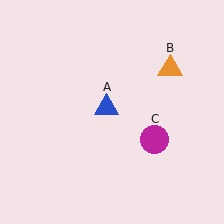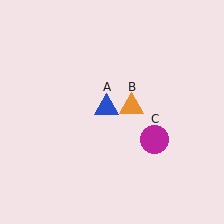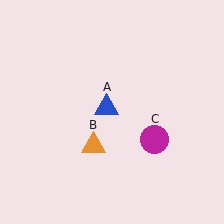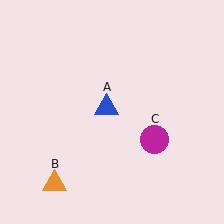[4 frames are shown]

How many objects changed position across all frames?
1 object changed position: orange triangle (object B).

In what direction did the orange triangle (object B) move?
The orange triangle (object B) moved down and to the left.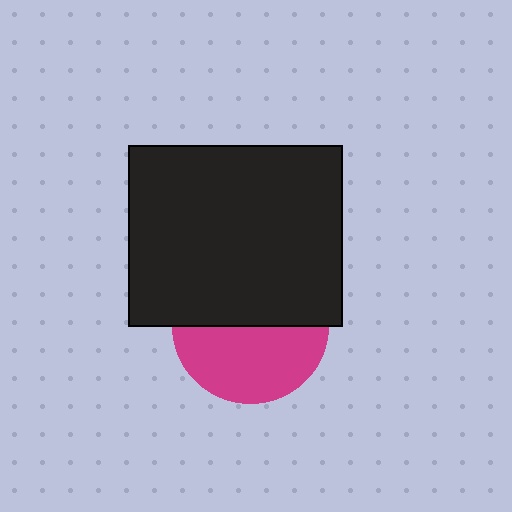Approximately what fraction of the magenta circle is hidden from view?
Roughly 51% of the magenta circle is hidden behind the black rectangle.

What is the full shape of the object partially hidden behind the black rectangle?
The partially hidden object is a magenta circle.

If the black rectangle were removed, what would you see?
You would see the complete magenta circle.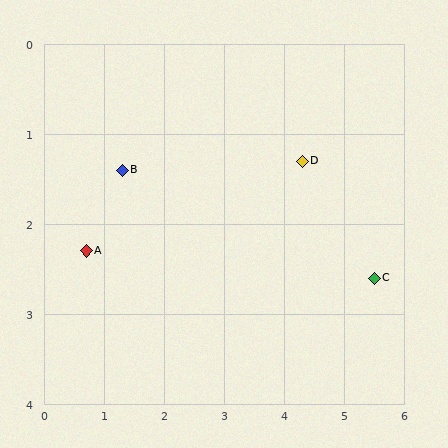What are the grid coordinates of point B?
Point B is at approximately (1.3, 1.4).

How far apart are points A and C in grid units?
Points A and C are about 4.8 grid units apart.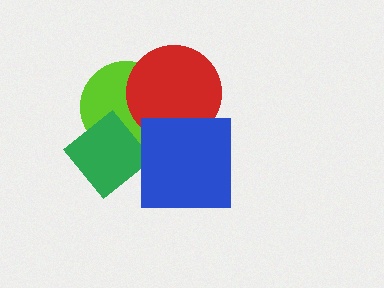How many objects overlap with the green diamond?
2 objects overlap with the green diamond.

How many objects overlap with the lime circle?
2 objects overlap with the lime circle.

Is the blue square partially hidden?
No, no other shape covers it.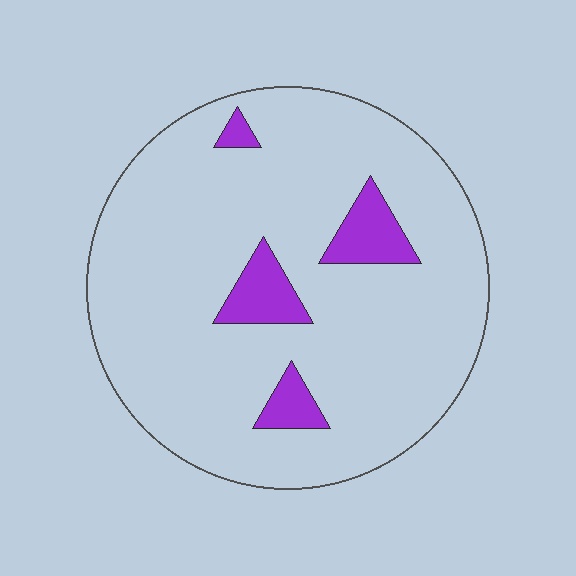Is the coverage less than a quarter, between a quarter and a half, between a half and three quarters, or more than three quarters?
Less than a quarter.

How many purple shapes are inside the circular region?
4.